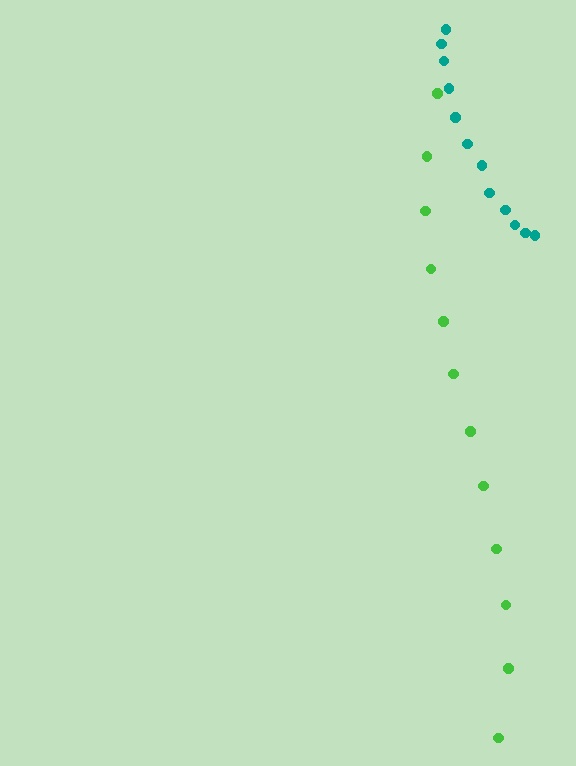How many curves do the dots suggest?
There are 2 distinct paths.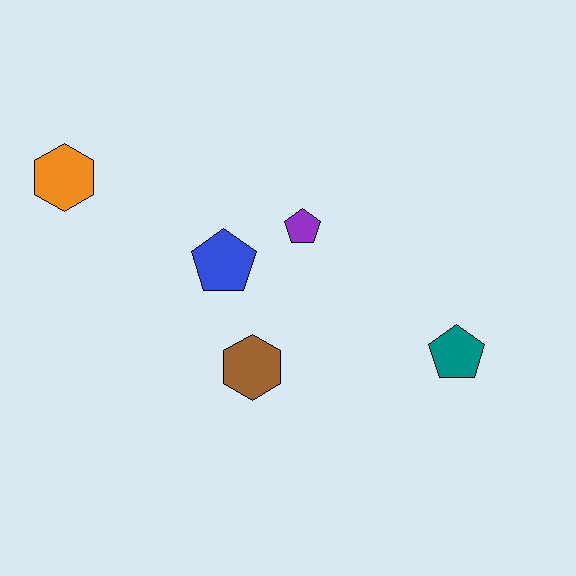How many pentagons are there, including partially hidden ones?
There are 3 pentagons.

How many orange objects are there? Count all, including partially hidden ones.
There is 1 orange object.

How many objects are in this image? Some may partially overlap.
There are 5 objects.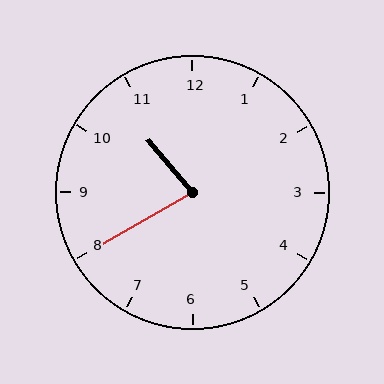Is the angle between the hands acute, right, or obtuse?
It is acute.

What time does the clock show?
10:40.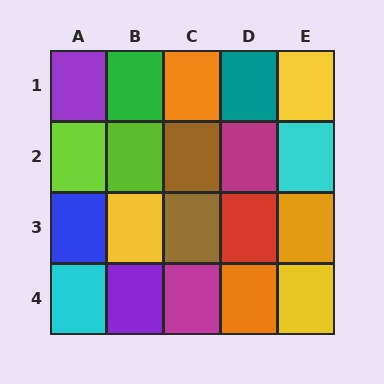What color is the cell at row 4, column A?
Cyan.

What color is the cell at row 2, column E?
Cyan.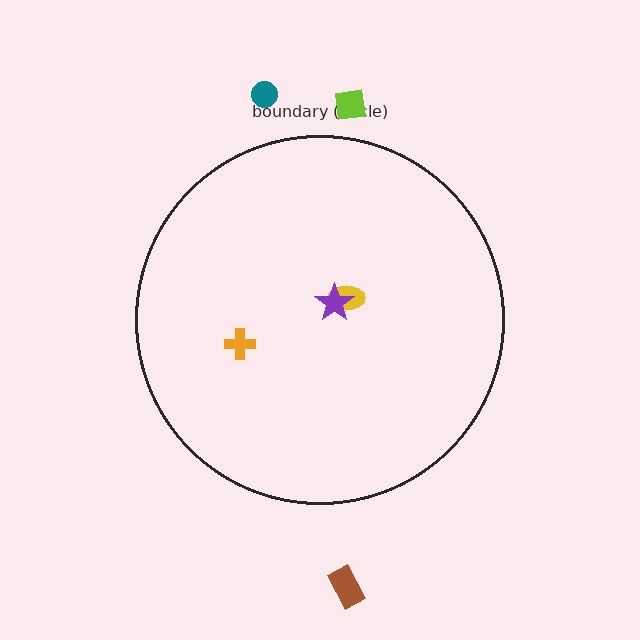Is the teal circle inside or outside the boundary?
Outside.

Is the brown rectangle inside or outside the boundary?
Outside.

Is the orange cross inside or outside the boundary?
Inside.